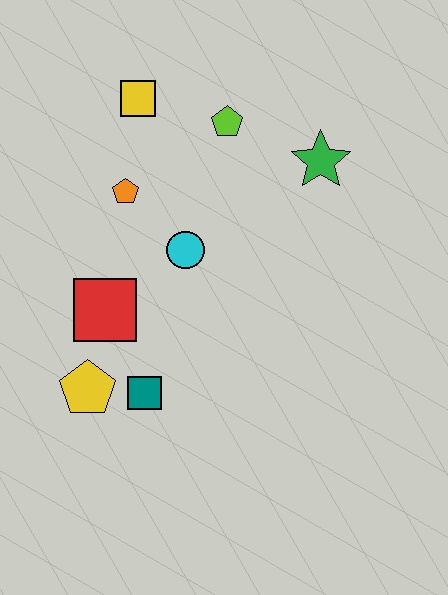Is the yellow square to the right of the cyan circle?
No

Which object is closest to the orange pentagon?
The cyan circle is closest to the orange pentagon.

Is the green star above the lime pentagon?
No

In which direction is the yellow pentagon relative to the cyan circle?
The yellow pentagon is below the cyan circle.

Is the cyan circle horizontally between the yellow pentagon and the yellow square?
No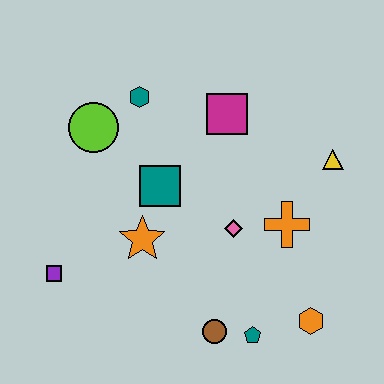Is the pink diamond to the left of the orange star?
No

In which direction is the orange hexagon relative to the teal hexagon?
The orange hexagon is below the teal hexagon.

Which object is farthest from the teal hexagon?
The orange hexagon is farthest from the teal hexagon.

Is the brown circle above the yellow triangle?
No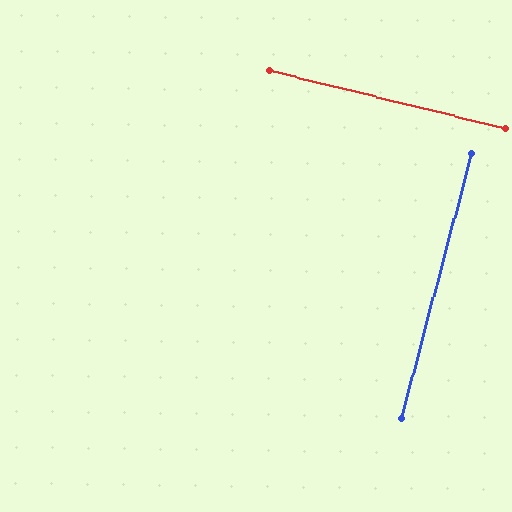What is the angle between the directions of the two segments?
Approximately 89 degrees.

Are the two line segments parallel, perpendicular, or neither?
Perpendicular — they meet at approximately 89°.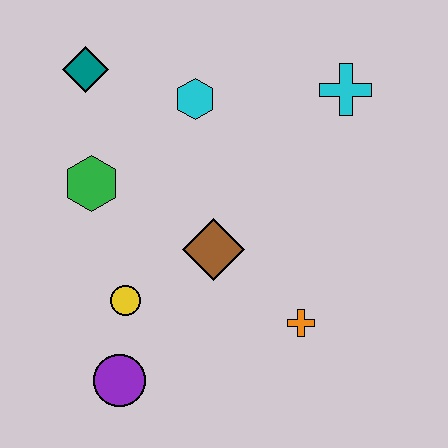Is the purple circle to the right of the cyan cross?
No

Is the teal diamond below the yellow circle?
No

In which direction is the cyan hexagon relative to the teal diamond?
The cyan hexagon is to the right of the teal diamond.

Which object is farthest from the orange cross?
The teal diamond is farthest from the orange cross.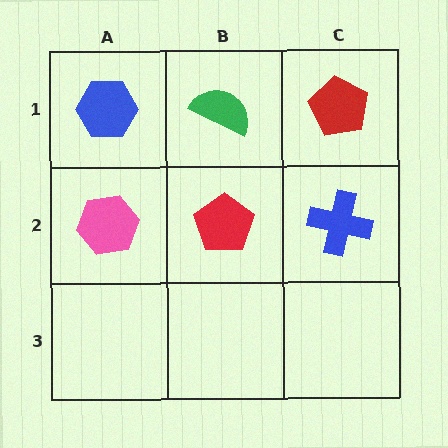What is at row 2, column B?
A red pentagon.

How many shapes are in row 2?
3 shapes.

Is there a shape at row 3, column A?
No, that cell is empty.